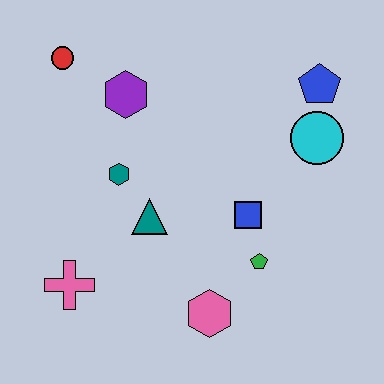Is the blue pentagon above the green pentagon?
Yes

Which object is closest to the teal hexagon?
The teal triangle is closest to the teal hexagon.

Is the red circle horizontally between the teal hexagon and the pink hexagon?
No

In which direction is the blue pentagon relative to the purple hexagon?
The blue pentagon is to the right of the purple hexagon.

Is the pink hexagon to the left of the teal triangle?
No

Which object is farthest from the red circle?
The pink hexagon is farthest from the red circle.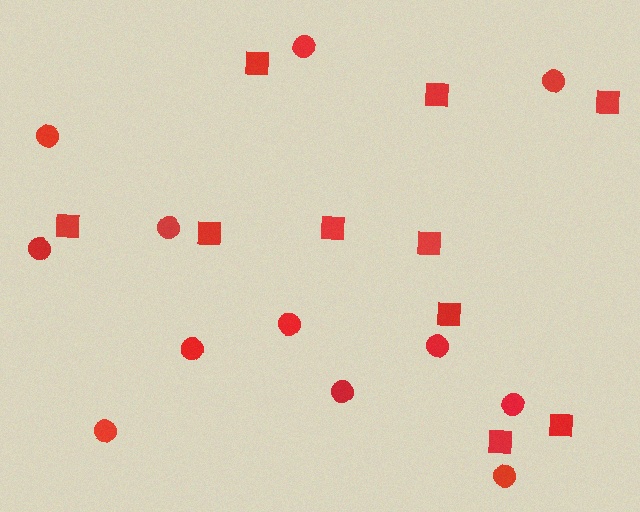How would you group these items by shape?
There are 2 groups: one group of circles (12) and one group of squares (10).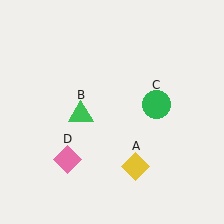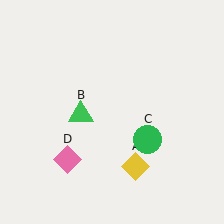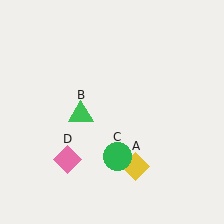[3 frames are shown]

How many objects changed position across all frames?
1 object changed position: green circle (object C).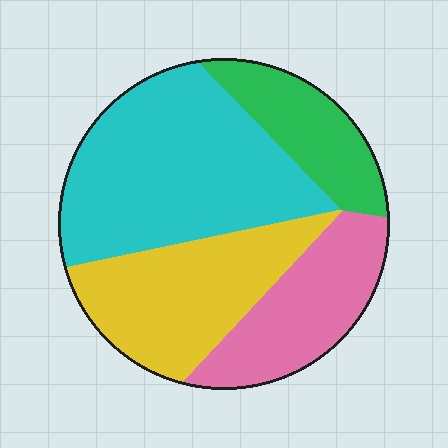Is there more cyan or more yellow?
Cyan.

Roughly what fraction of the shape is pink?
Pink takes up about one fifth (1/5) of the shape.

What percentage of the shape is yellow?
Yellow covers around 25% of the shape.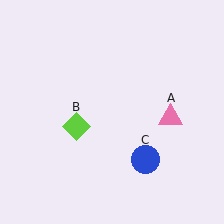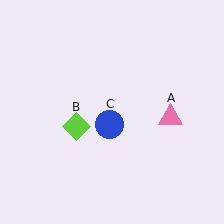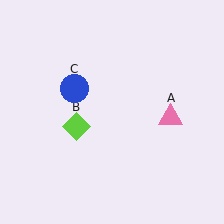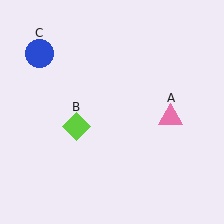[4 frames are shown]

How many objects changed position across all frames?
1 object changed position: blue circle (object C).